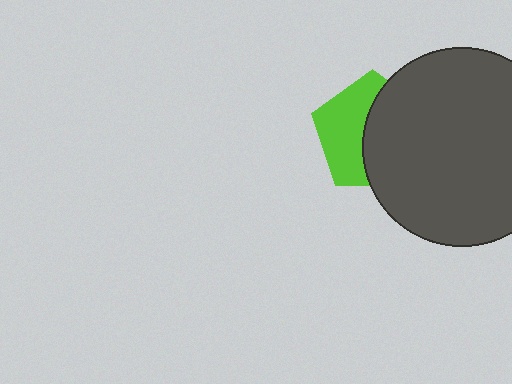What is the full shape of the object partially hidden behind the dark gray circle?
The partially hidden object is a lime pentagon.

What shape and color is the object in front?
The object in front is a dark gray circle.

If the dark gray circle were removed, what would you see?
You would see the complete lime pentagon.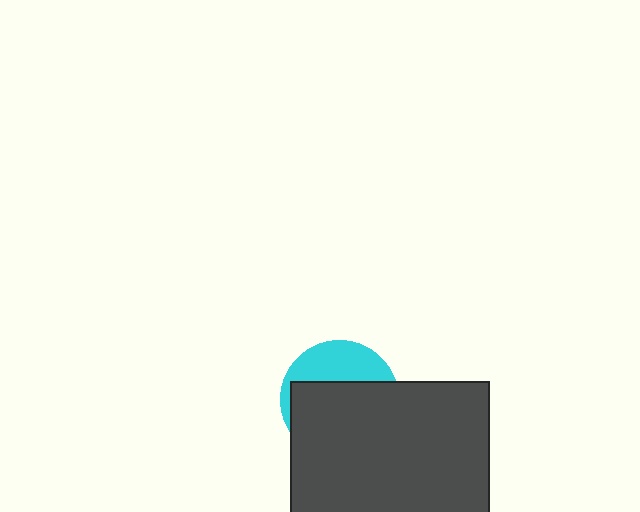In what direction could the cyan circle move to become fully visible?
The cyan circle could move up. That would shift it out from behind the dark gray rectangle entirely.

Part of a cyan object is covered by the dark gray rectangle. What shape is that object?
It is a circle.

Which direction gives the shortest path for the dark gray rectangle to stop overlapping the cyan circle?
Moving down gives the shortest separation.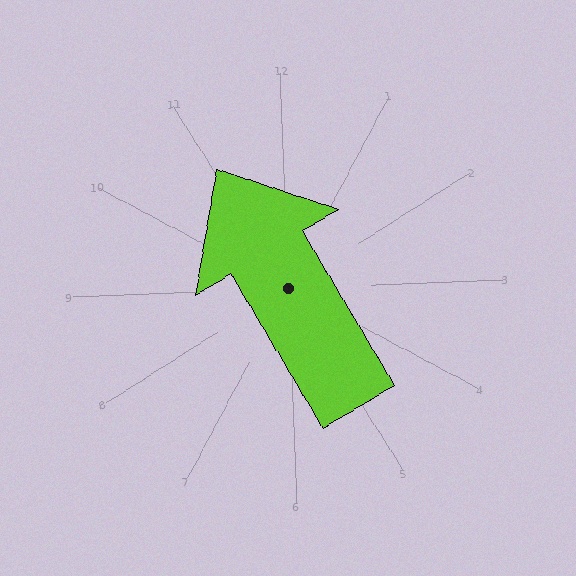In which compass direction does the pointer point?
Northwest.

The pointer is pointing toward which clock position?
Roughly 11 o'clock.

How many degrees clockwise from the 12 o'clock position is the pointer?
Approximately 331 degrees.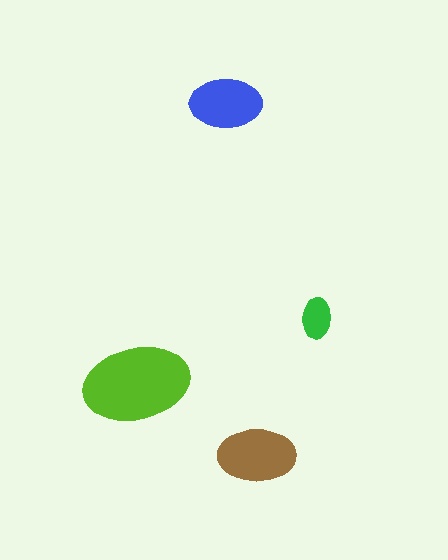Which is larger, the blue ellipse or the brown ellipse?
The brown one.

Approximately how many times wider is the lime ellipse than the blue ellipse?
About 1.5 times wider.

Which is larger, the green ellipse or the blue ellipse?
The blue one.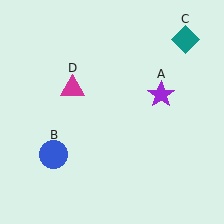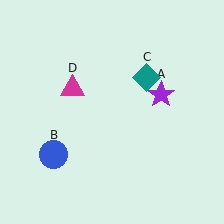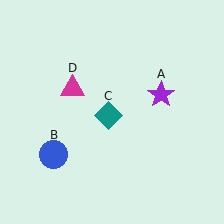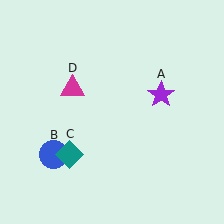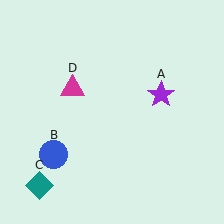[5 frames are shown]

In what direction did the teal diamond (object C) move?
The teal diamond (object C) moved down and to the left.